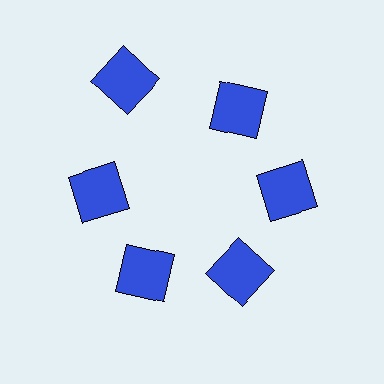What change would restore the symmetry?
The symmetry would be restored by moving it inward, back onto the ring so that all 6 squares sit at equal angles and equal distance from the center.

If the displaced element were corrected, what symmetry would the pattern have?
It would have 6-fold rotational symmetry — the pattern would map onto itself every 60 degrees.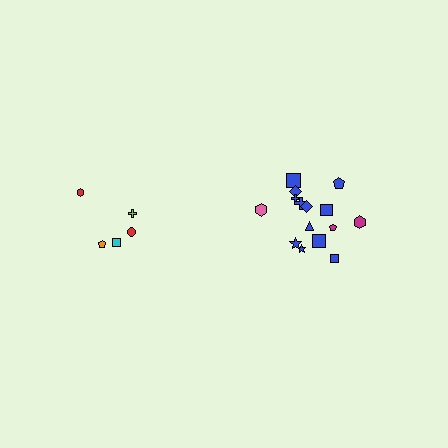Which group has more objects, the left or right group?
The right group.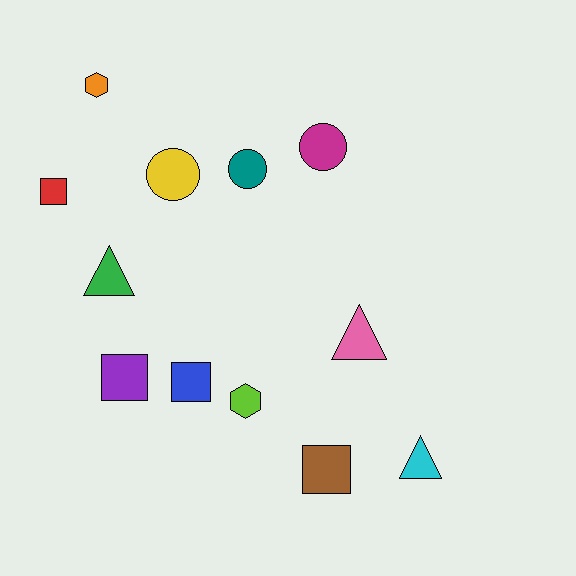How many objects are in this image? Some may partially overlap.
There are 12 objects.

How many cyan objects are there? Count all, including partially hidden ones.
There is 1 cyan object.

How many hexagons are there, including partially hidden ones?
There are 2 hexagons.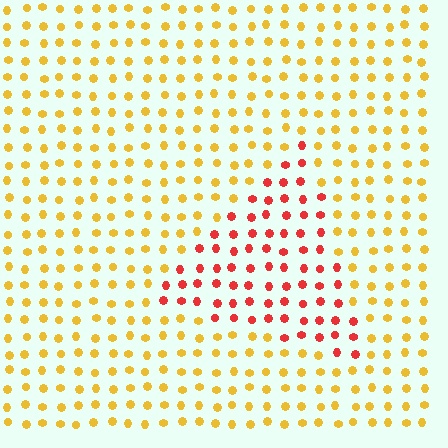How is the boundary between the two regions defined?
The boundary is defined purely by a slight shift in hue (about 47 degrees). Spacing, size, and orientation are identical on both sides.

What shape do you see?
I see a triangle.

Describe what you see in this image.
The image is filled with small yellow elements in a uniform arrangement. A triangle-shaped region is visible where the elements are tinted to a slightly different hue, forming a subtle color boundary.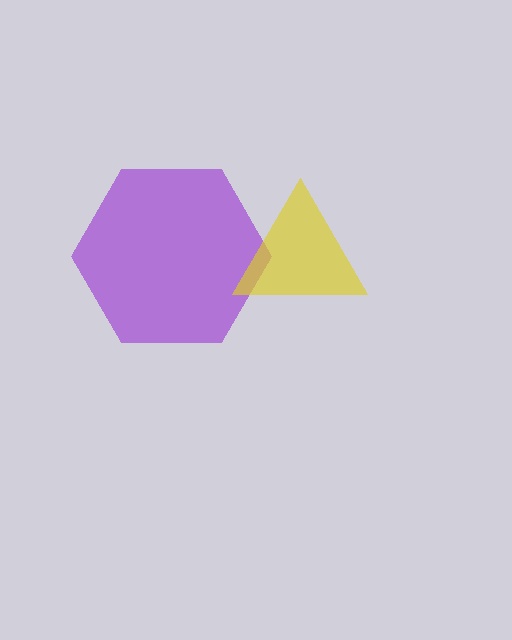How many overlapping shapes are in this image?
There are 2 overlapping shapes in the image.